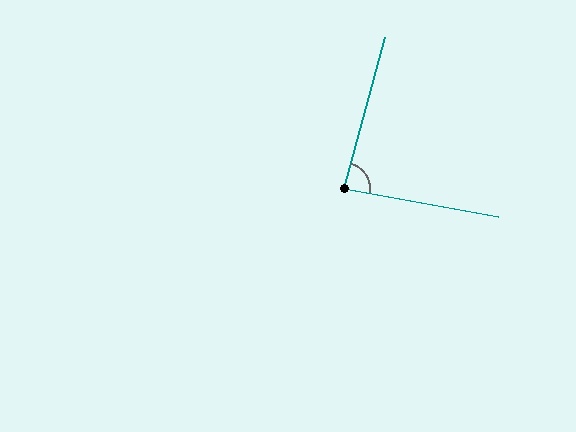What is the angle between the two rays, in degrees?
Approximately 85 degrees.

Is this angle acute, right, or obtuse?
It is approximately a right angle.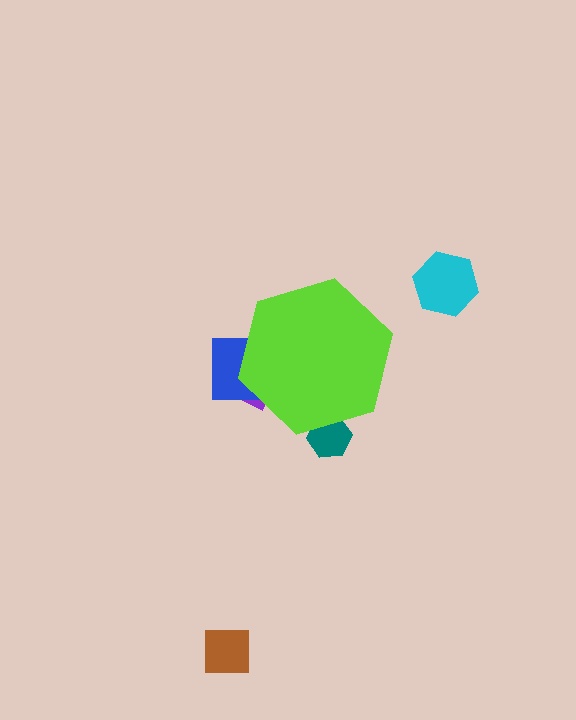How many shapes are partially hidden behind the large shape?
3 shapes are partially hidden.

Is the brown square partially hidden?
No, the brown square is fully visible.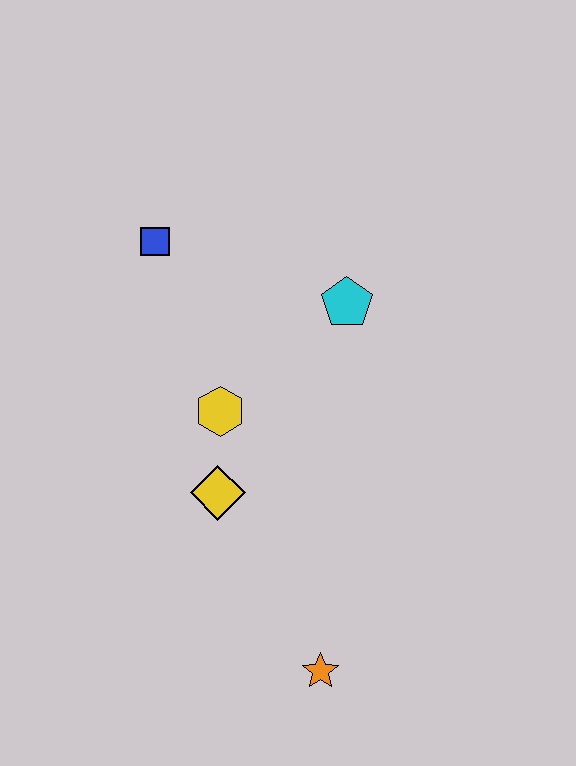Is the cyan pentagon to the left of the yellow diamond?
No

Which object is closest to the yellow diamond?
The yellow hexagon is closest to the yellow diamond.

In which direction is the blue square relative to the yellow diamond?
The blue square is above the yellow diamond.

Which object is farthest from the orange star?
The blue square is farthest from the orange star.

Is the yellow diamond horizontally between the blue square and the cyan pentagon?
Yes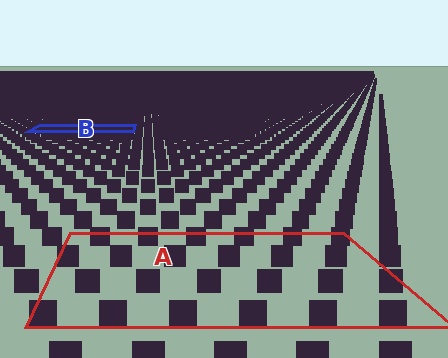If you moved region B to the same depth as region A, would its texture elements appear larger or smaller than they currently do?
They would appear larger. At a closer depth, the same texture elements are projected at a bigger on-screen size.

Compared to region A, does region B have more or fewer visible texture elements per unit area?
Region B has more texture elements per unit area — they are packed more densely because it is farther away.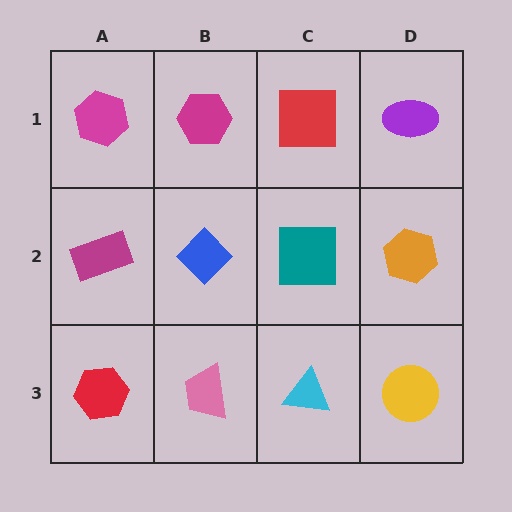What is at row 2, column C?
A teal square.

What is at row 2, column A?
A magenta rectangle.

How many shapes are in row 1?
4 shapes.